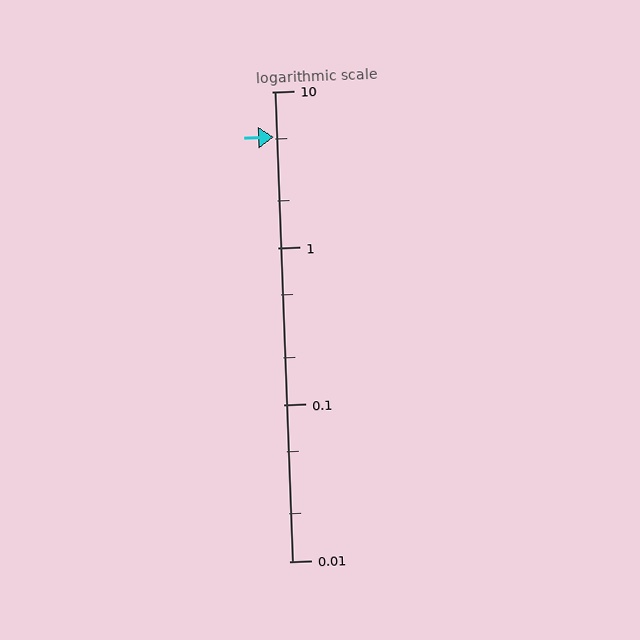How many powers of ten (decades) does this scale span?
The scale spans 3 decades, from 0.01 to 10.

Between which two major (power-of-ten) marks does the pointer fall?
The pointer is between 1 and 10.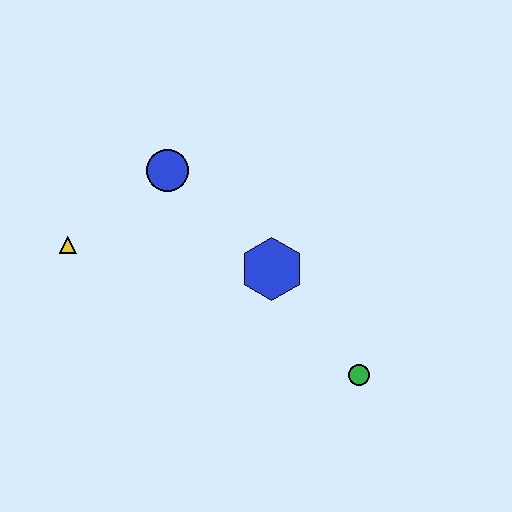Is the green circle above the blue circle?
No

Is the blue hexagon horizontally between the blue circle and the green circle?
Yes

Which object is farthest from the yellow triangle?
The green circle is farthest from the yellow triangle.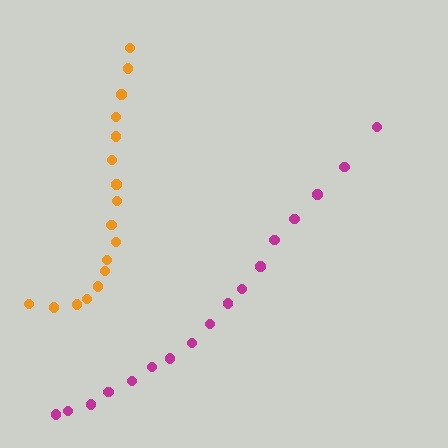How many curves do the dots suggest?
There are 2 distinct paths.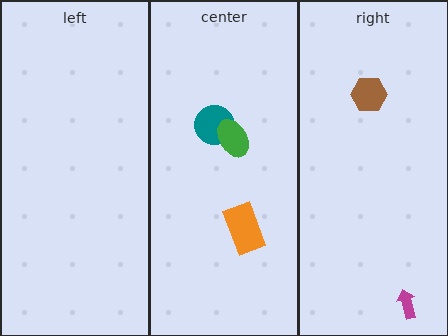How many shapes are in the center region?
3.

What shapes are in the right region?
The magenta arrow, the brown hexagon.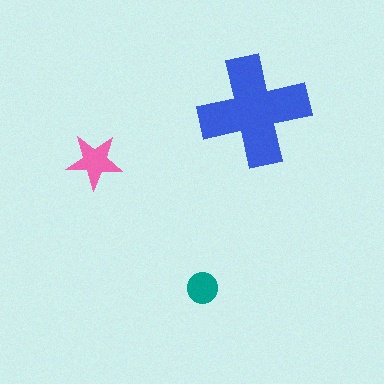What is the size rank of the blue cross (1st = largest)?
1st.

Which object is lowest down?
The teal circle is bottommost.